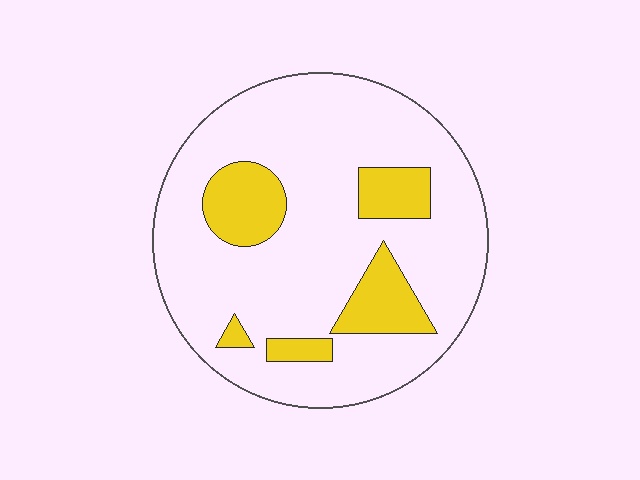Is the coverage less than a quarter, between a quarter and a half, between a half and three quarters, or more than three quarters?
Less than a quarter.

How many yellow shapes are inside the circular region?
5.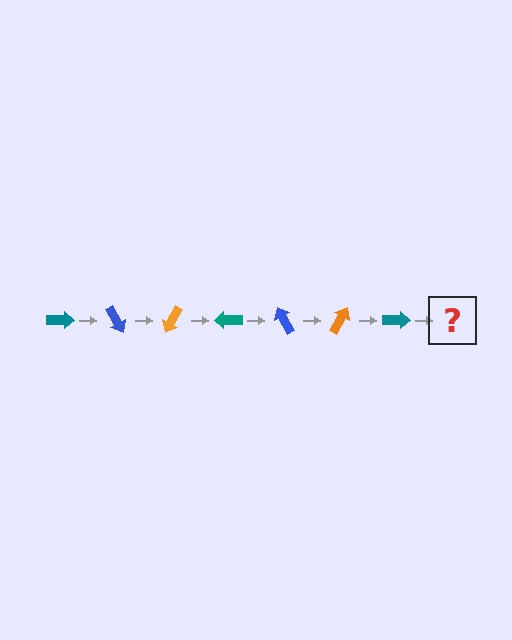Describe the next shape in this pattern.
It should be a blue arrow, rotated 420 degrees from the start.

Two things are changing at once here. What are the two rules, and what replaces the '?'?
The two rules are that it rotates 60 degrees each step and the color cycles through teal, blue, and orange. The '?' should be a blue arrow, rotated 420 degrees from the start.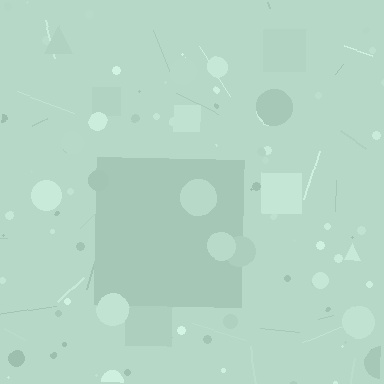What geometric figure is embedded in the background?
A square is embedded in the background.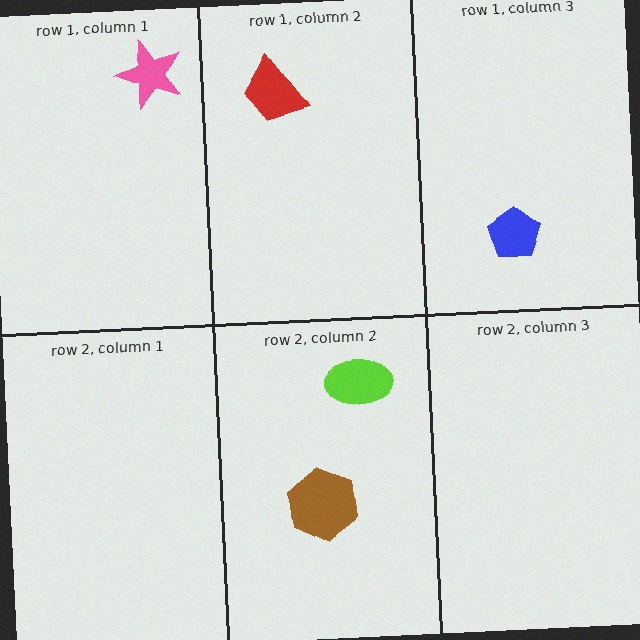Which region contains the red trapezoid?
The row 1, column 2 region.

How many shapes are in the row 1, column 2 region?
1.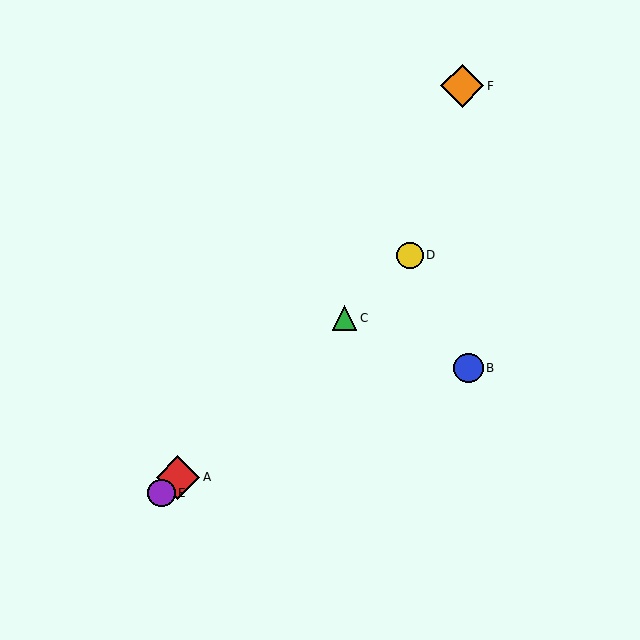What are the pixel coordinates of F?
Object F is at (462, 86).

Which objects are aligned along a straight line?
Objects A, C, D, E are aligned along a straight line.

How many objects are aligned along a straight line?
4 objects (A, C, D, E) are aligned along a straight line.